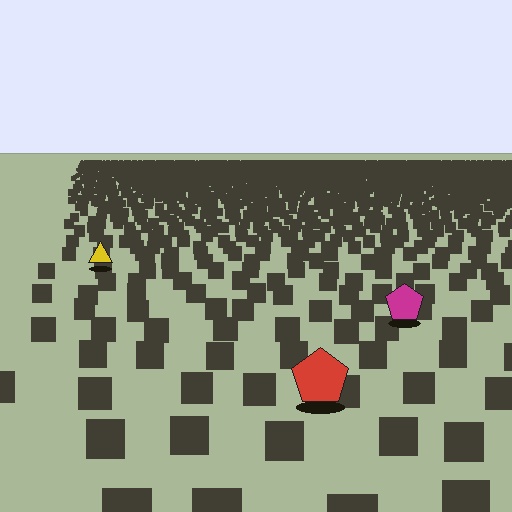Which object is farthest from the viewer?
The yellow triangle is farthest from the viewer. It appears smaller and the ground texture around it is denser.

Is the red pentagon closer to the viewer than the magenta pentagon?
Yes. The red pentagon is closer — you can tell from the texture gradient: the ground texture is coarser near it.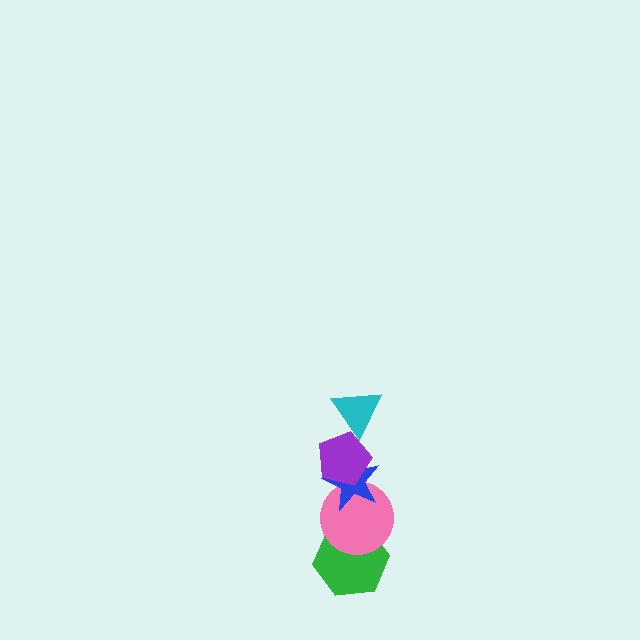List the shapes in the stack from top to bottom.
From top to bottom: the cyan triangle, the purple pentagon, the blue star, the pink circle, the green hexagon.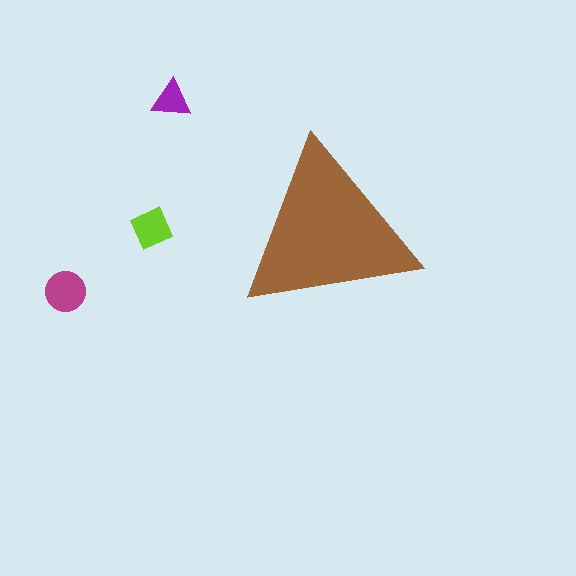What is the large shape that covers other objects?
A brown triangle.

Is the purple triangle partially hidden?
No, the purple triangle is fully visible.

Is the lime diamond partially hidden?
No, the lime diamond is fully visible.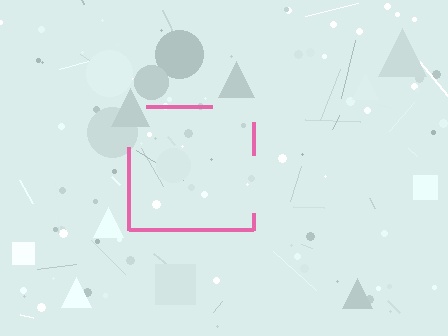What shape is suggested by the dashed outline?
The dashed outline suggests a square.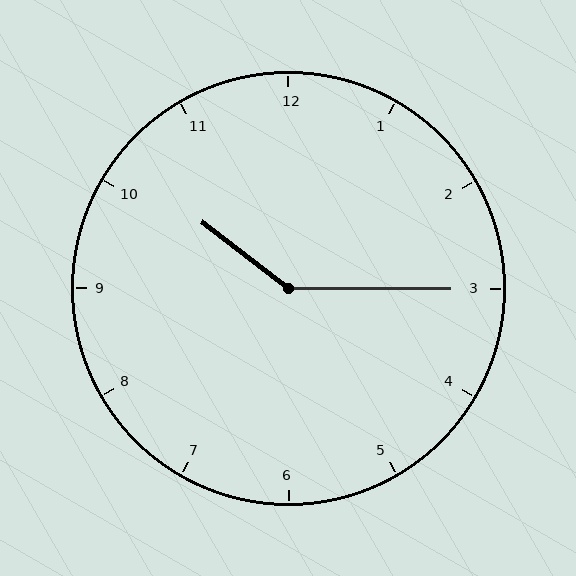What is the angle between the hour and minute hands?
Approximately 142 degrees.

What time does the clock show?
10:15.